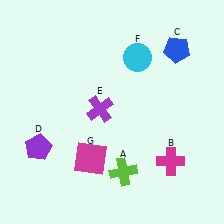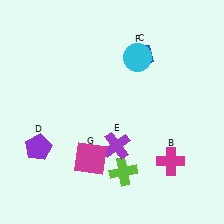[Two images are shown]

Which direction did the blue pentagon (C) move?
The blue pentagon (C) moved left.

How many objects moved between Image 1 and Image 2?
2 objects moved between the two images.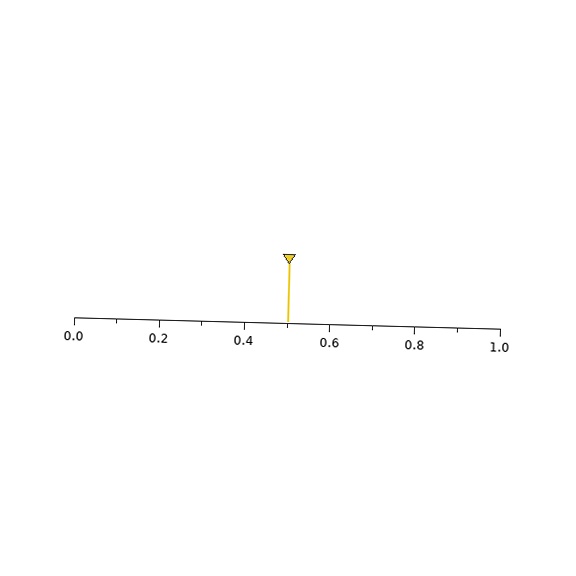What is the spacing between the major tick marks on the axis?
The major ticks are spaced 0.2 apart.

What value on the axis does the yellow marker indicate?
The marker indicates approximately 0.5.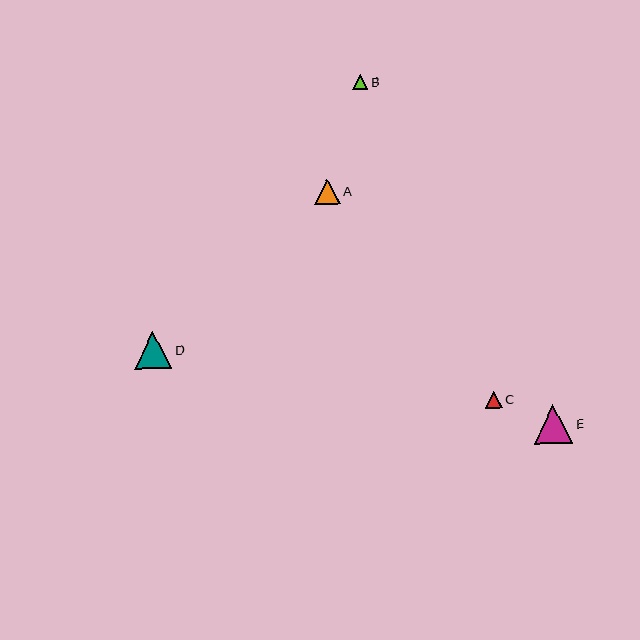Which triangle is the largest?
Triangle E is the largest with a size of approximately 39 pixels.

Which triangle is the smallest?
Triangle B is the smallest with a size of approximately 15 pixels.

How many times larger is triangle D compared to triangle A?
Triangle D is approximately 1.5 times the size of triangle A.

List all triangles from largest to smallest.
From largest to smallest: E, D, A, C, B.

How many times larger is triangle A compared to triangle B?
Triangle A is approximately 1.7 times the size of triangle B.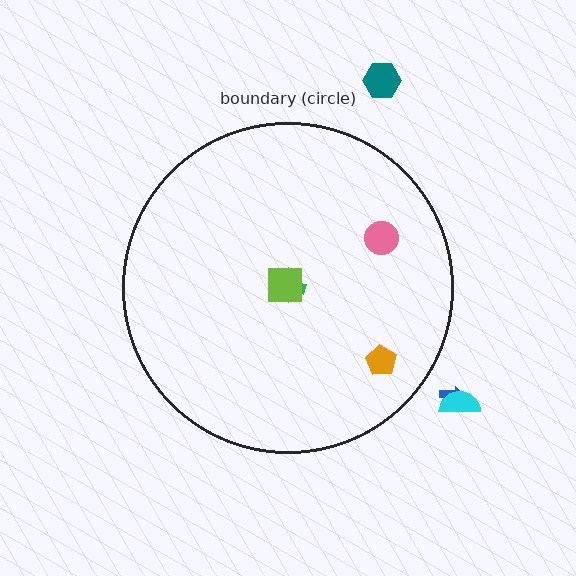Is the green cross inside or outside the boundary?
Inside.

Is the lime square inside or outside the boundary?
Inside.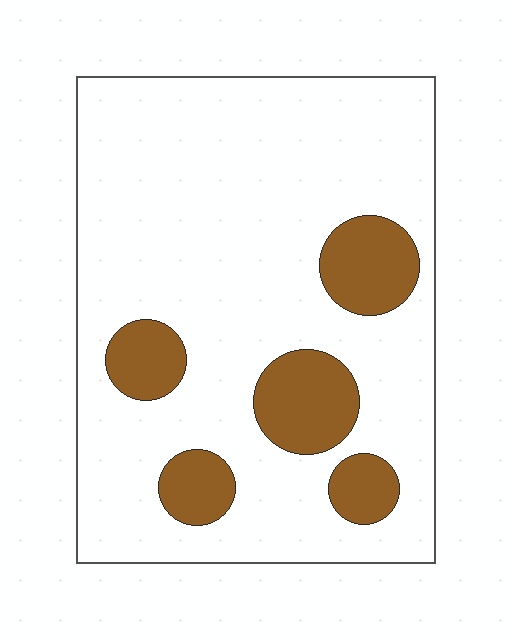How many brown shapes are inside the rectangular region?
5.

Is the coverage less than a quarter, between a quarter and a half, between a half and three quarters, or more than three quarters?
Less than a quarter.